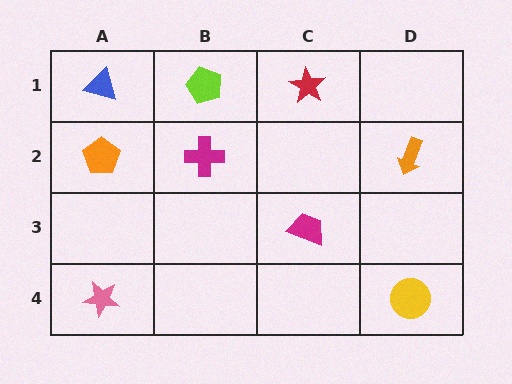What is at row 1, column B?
A lime pentagon.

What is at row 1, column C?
A red star.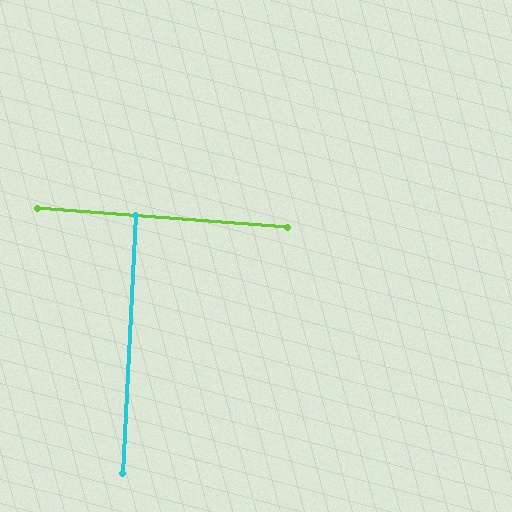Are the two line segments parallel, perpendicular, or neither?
Perpendicular — they meet at approximately 89°.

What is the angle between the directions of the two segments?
Approximately 89 degrees.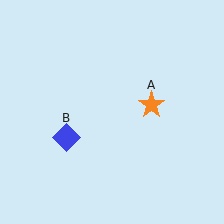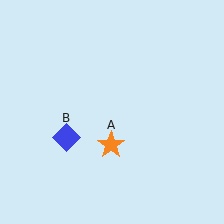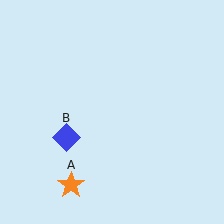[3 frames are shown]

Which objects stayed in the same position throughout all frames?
Blue diamond (object B) remained stationary.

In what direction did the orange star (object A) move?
The orange star (object A) moved down and to the left.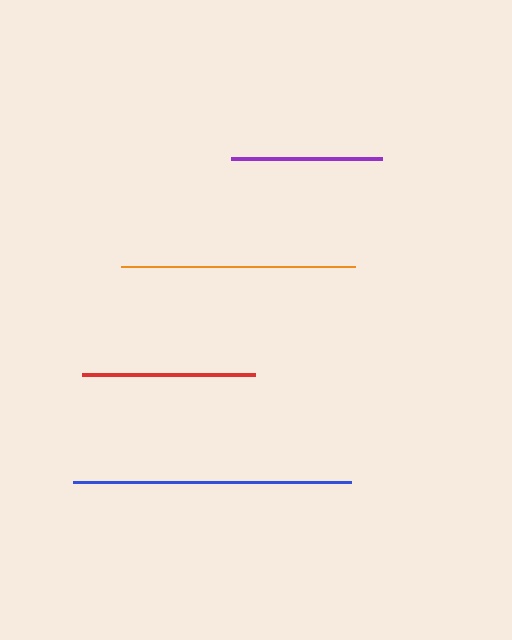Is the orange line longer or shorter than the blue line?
The blue line is longer than the orange line.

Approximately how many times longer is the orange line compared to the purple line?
The orange line is approximately 1.6 times the length of the purple line.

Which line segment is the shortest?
The purple line is the shortest at approximately 151 pixels.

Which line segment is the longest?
The blue line is the longest at approximately 279 pixels.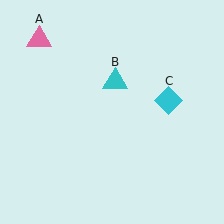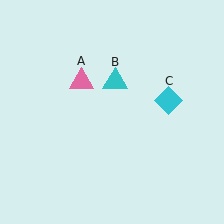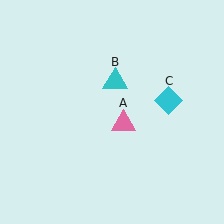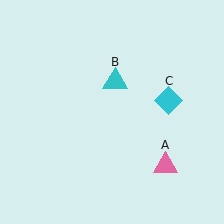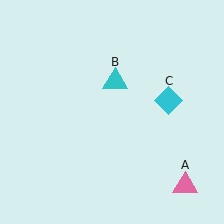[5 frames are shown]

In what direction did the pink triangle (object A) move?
The pink triangle (object A) moved down and to the right.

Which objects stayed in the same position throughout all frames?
Cyan triangle (object B) and cyan diamond (object C) remained stationary.